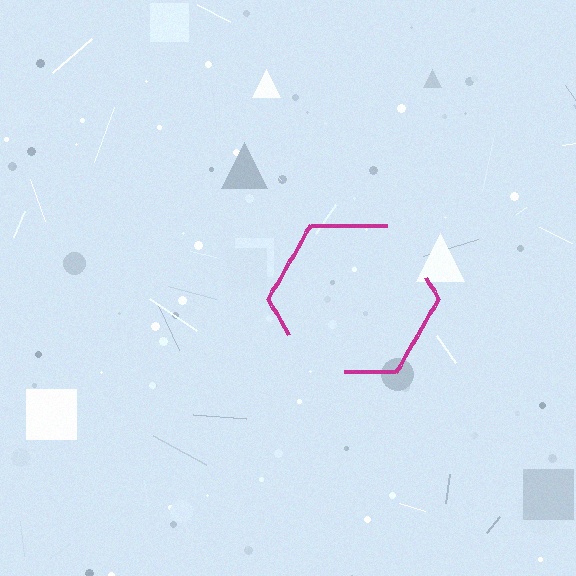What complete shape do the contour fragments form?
The contour fragments form a hexagon.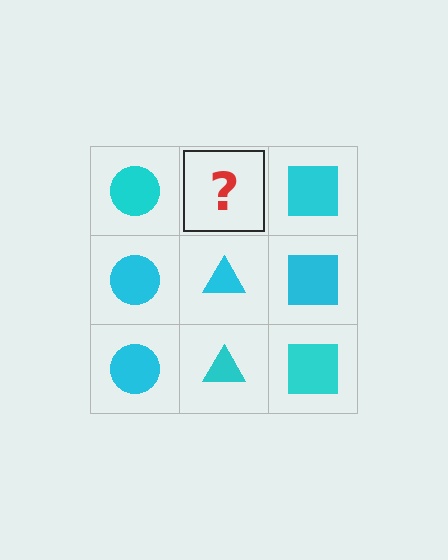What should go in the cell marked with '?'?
The missing cell should contain a cyan triangle.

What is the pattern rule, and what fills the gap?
The rule is that each column has a consistent shape. The gap should be filled with a cyan triangle.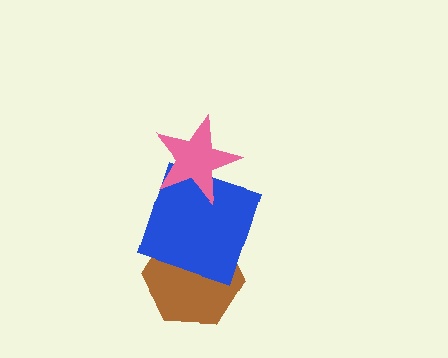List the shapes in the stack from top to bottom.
From top to bottom: the pink star, the blue square, the brown hexagon.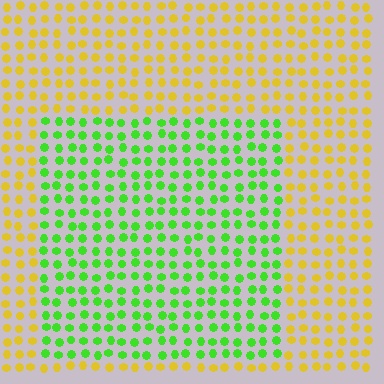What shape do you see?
I see a rectangle.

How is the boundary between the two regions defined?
The boundary is defined purely by a slight shift in hue (about 63 degrees). Spacing, size, and orientation are identical on both sides.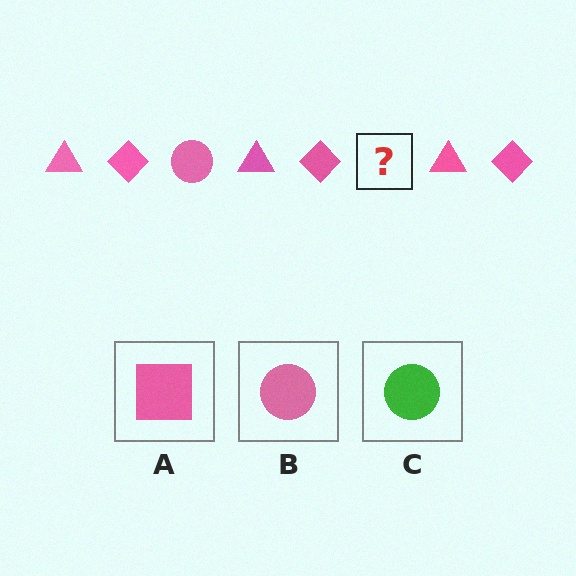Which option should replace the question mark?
Option B.